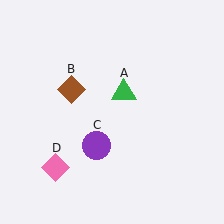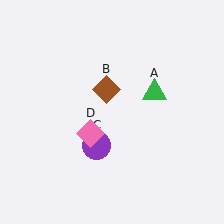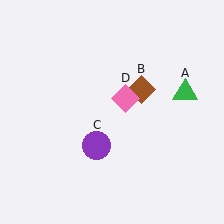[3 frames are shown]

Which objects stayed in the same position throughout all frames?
Purple circle (object C) remained stationary.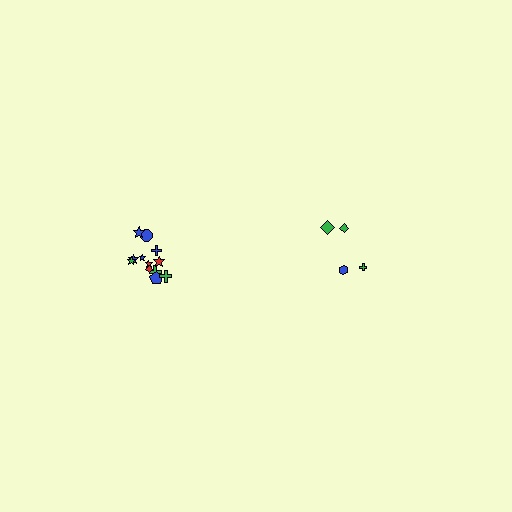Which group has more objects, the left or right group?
The left group.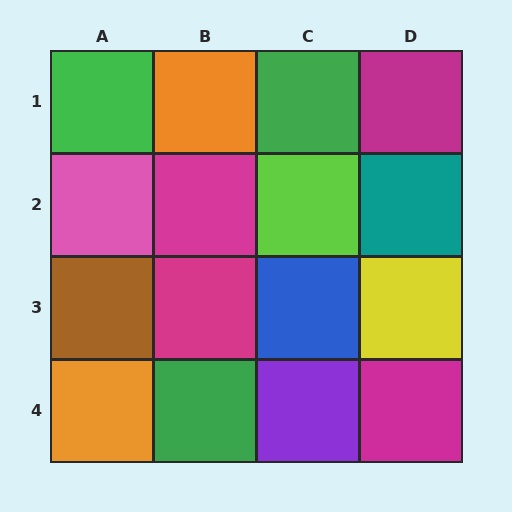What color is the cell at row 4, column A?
Orange.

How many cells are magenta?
4 cells are magenta.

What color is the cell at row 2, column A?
Pink.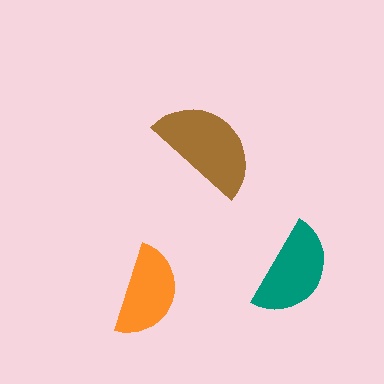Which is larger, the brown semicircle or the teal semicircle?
The brown one.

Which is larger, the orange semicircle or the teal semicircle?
The teal one.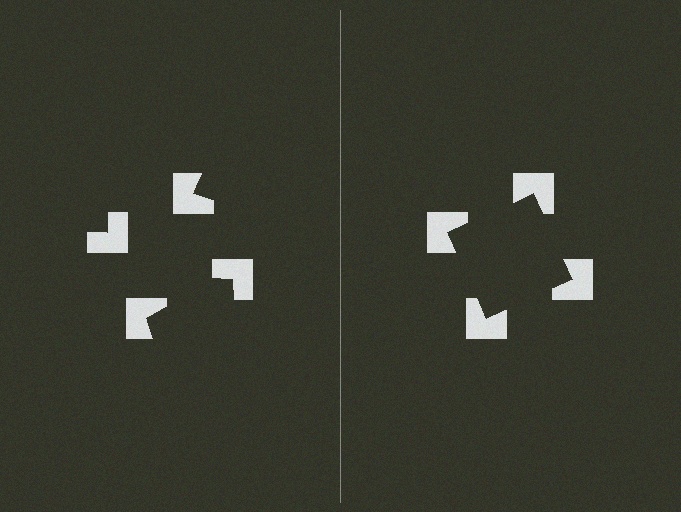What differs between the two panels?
The notched squares are positioned identically on both sides; only the wedge orientations differ. On the right they align to a square; on the left they are misaligned.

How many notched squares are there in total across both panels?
8 — 4 on each side.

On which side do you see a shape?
An illusory square appears on the right side. On the left side the wedge cuts are rotated, so no coherent shape forms.